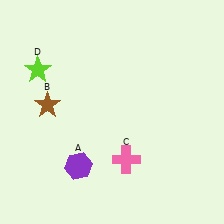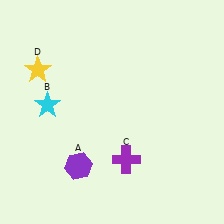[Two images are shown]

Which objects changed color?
B changed from brown to cyan. C changed from pink to purple. D changed from lime to yellow.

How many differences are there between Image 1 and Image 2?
There are 3 differences between the two images.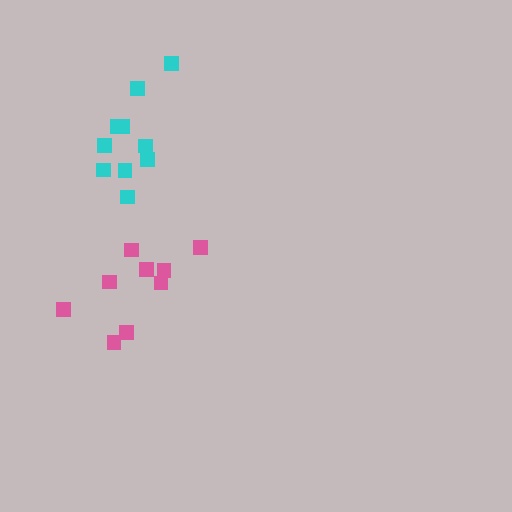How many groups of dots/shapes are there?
There are 2 groups.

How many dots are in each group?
Group 1: 9 dots, Group 2: 10 dots (19 total).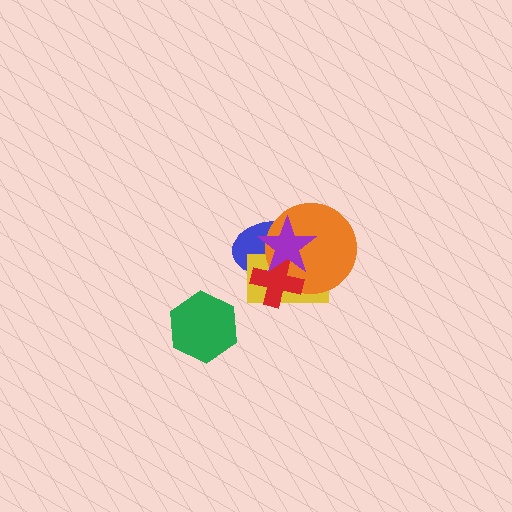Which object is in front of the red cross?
The purple star is in front of the red cross.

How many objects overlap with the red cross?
4 objects overlap with the red cross.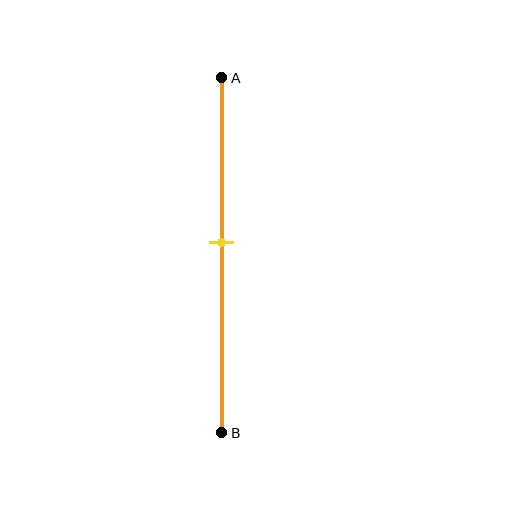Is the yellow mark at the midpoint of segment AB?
No, the mark is at about 45% from A, not at the 50% midpoint.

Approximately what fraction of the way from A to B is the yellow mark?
The yellow mark is approximately 45% of the way from A to B.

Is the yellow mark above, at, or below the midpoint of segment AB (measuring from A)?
The yellow mark is above the midpoint of segment AB.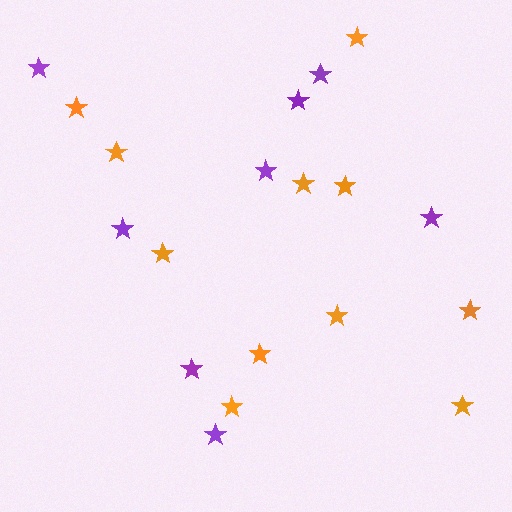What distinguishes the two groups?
There are 2 groups: one group of orange stars (11) and one group of purple stars (8).